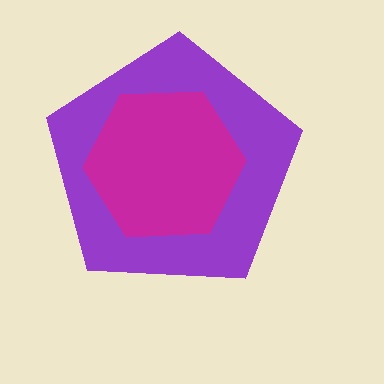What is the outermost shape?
The purple pentagon.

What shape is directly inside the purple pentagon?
The magenta hexagon.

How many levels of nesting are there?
2.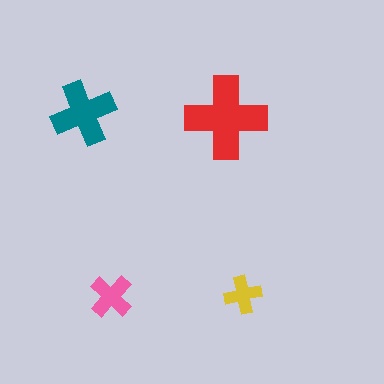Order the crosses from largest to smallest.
the red one, the teal one, the pink one, the yellow one.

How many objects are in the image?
There are 4 objects in the image.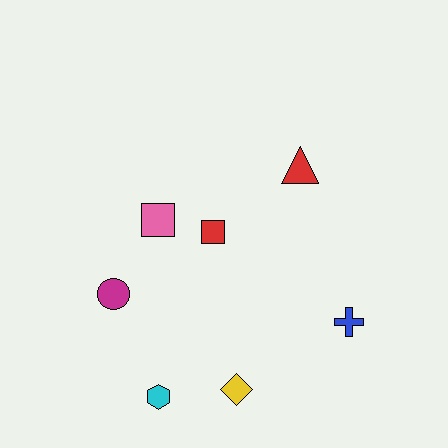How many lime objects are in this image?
There are no lime objects.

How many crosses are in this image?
There is 1 cross.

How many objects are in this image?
There are 7 objects.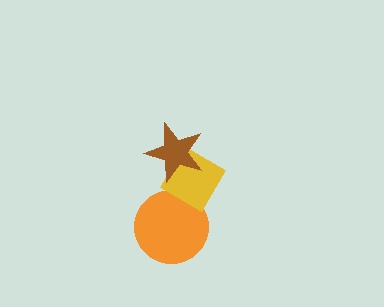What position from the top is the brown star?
The brown star is 1st from the top.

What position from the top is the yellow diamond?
The yellow diamond is 2nd from the top.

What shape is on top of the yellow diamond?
The brown star is on top of the yellow diamond.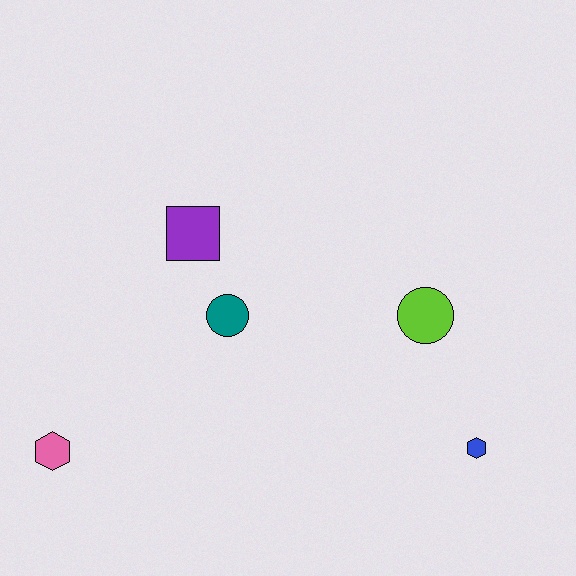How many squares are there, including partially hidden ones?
There is 1 square.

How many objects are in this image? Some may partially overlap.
There are 5 objects.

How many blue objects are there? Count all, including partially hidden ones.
There is 1 blue object.